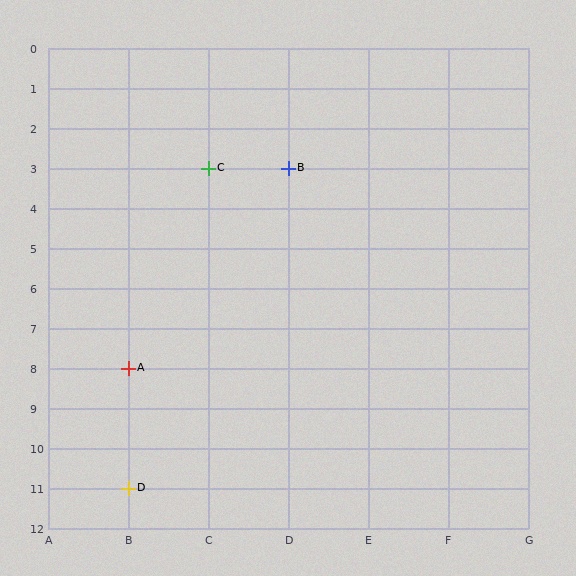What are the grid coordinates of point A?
Point A is at grid coordinates (B, 8).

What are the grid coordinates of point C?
Point C is at grid coordinates (C, 3).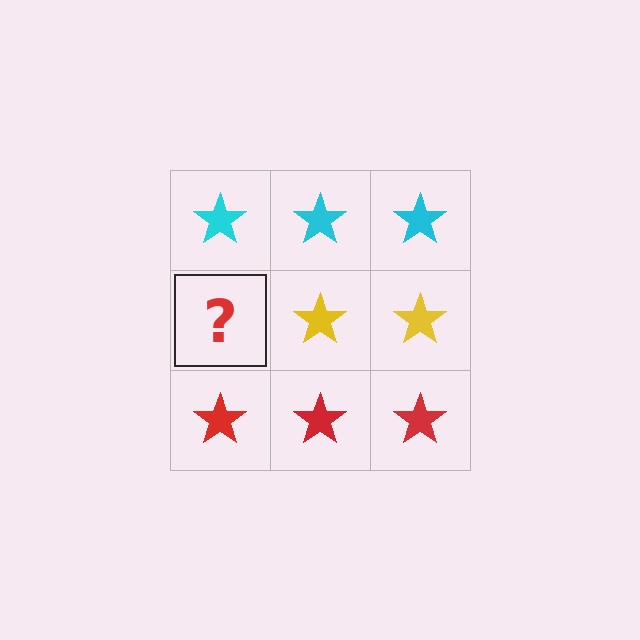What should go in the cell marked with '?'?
The missing cell should contain a yellow star.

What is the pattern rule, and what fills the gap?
The rule is that each row has a consistent color. The gap should be filled with a yellow star.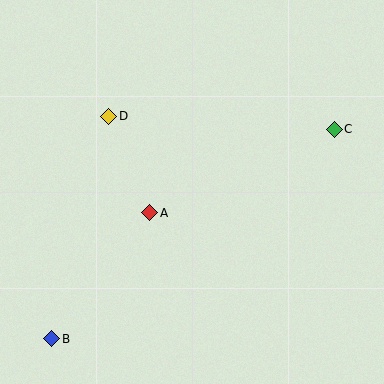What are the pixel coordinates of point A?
Point A is at (150, 213).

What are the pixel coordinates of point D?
Point D is at (109, 116).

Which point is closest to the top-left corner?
Point D is closest to the top-left corner.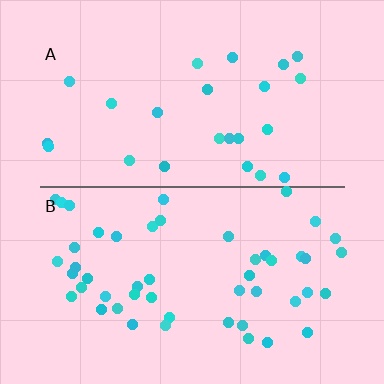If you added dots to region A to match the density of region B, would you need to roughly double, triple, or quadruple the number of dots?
Approximately double.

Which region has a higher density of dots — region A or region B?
B (the bottom).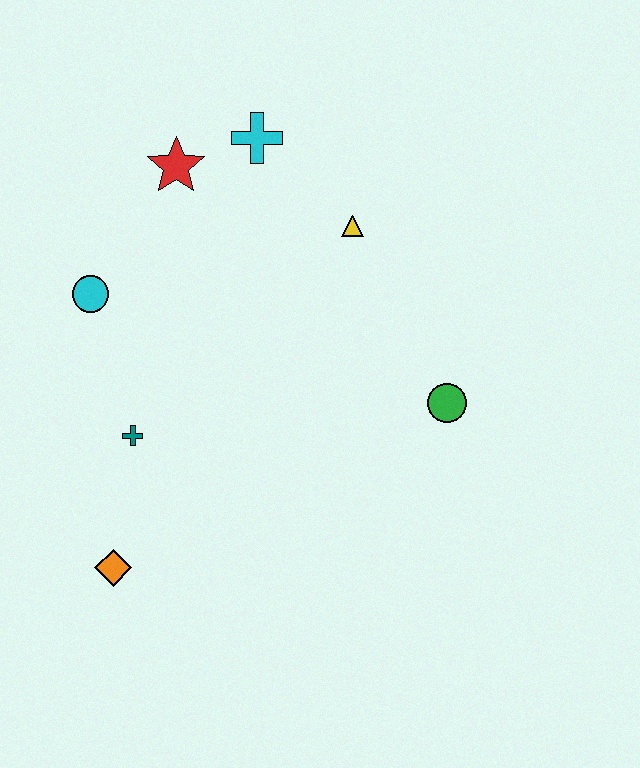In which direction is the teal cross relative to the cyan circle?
The teal cross is below the cyan circle.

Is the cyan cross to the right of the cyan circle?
Yes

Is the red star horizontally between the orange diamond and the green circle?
Yes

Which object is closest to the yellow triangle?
The cyan cross is closest to the yellow triangle.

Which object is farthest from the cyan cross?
The orange diamond is farthest from the cyan cross.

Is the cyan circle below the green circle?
No